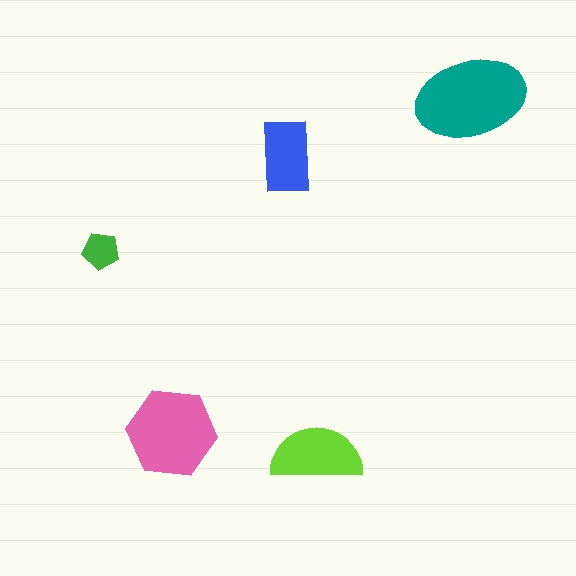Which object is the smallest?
The green pentagon.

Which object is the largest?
The teal ellipse.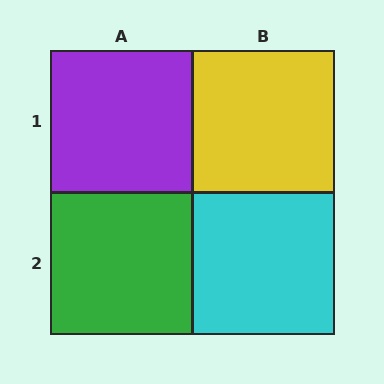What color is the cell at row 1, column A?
Purple.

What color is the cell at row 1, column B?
Yellow.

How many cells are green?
1 cell is green.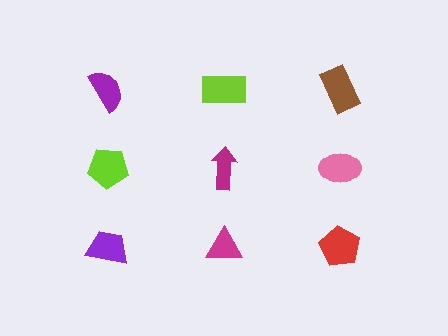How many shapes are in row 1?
3 shapes.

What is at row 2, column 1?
A lime pentagon.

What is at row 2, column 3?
A pink ellipse.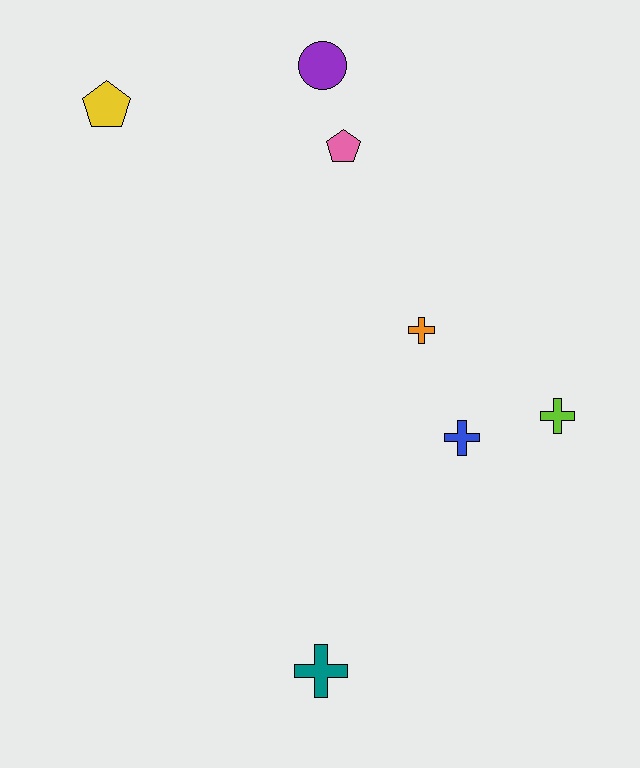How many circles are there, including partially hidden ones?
There is 1 circle.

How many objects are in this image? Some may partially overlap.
There are 7 objects.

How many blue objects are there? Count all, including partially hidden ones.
There is 1 blue object.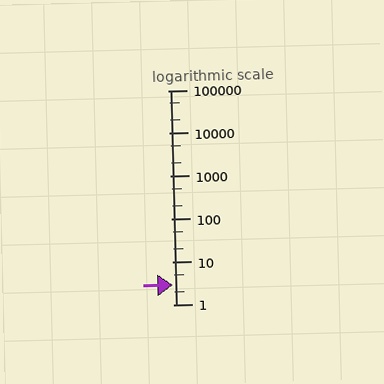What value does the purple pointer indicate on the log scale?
The pointer indicates approximately 2.8.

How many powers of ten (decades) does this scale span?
The scale spans 5 decades, from 1 to 100000.